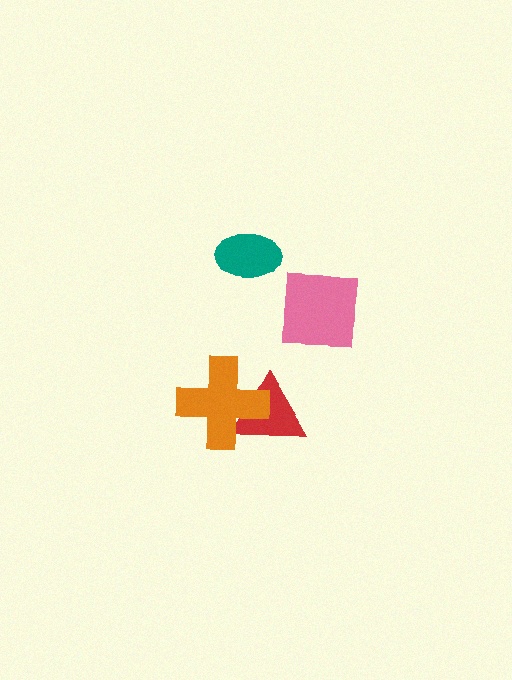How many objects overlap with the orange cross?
1 object overlaps with the orange cross.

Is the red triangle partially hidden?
Yes, it is partially covered by another shape.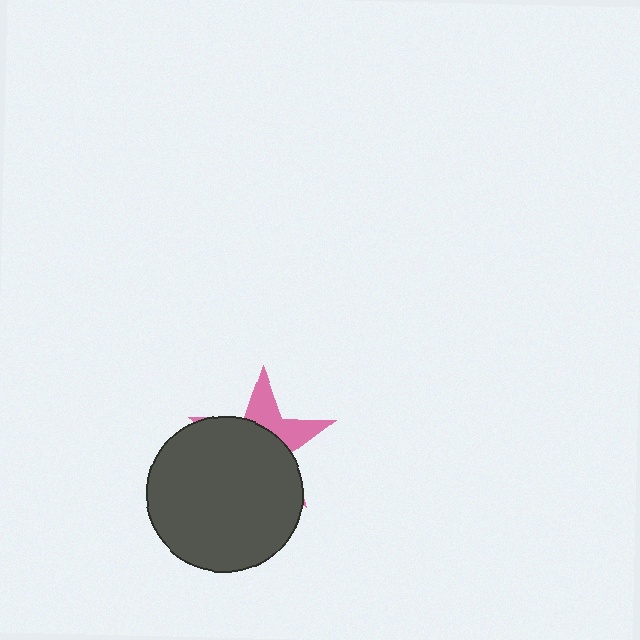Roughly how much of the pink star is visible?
A small part of it is visible (roughly 34%).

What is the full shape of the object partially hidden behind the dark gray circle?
The partially hidden object is a pink star.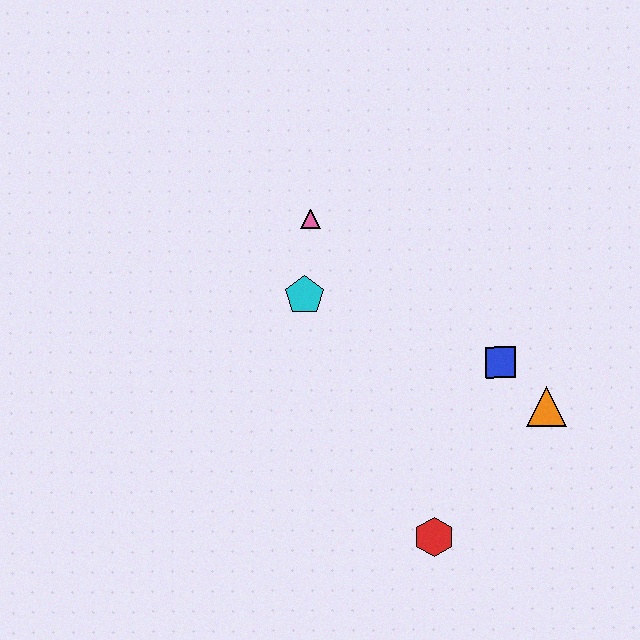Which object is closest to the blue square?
The orange triangle is closest to the blue square.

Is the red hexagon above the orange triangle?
No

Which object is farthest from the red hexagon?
The pink triangle is farthest from the red hexagon.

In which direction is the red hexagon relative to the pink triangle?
The red hexagon is below the pink triangle.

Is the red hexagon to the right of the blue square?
No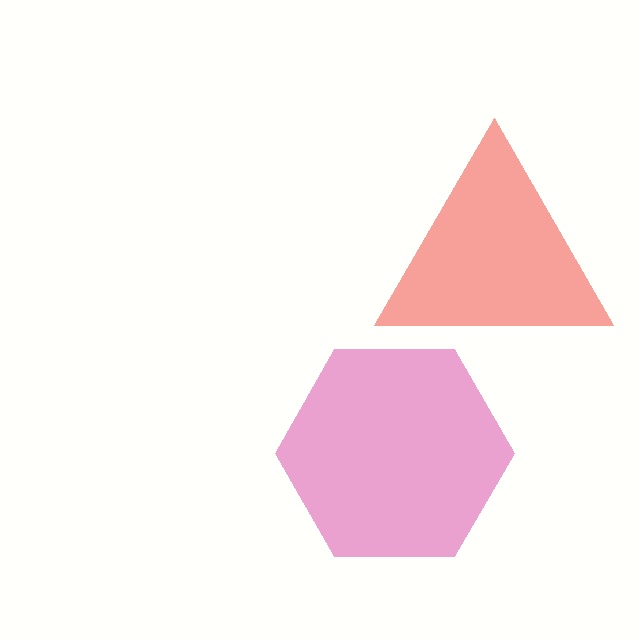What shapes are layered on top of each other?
The layered shapes are: a red triangle, a pink hexagon.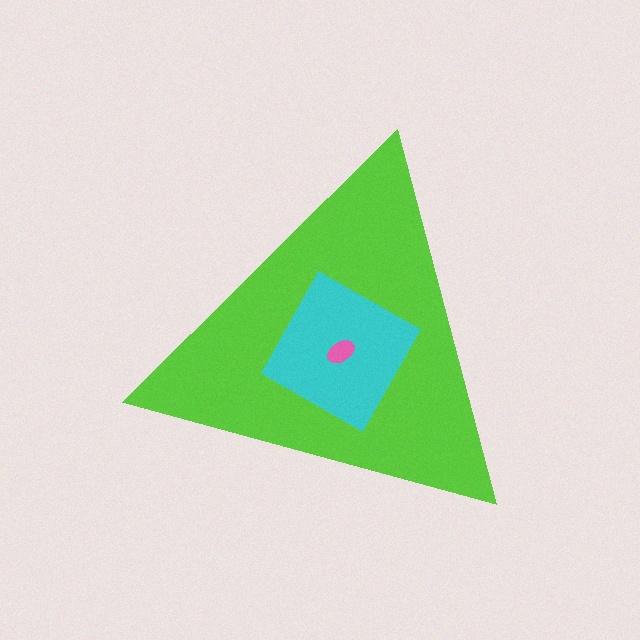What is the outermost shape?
The lime triangle.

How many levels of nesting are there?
3.